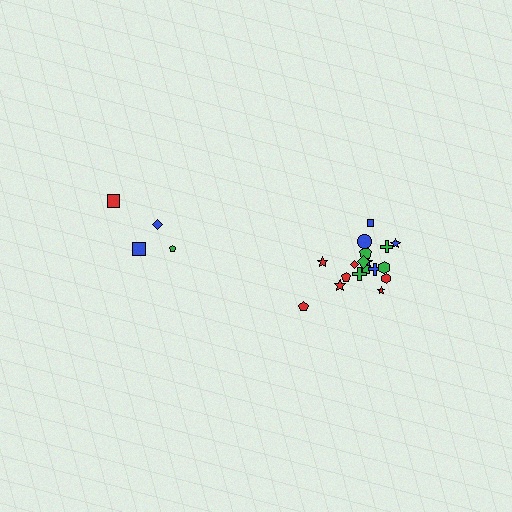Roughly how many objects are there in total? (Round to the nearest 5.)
Roughly 20 objects in total.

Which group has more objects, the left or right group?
The right group.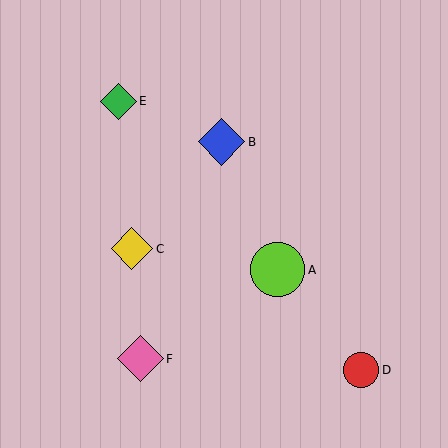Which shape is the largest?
The lime circle (labeled A) is the largest.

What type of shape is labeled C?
Shape C is a yellow diamond.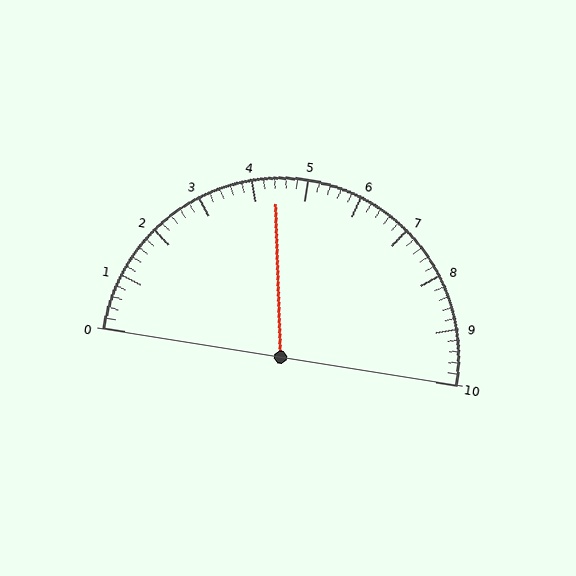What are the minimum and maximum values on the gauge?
The gauge ranges from 0 to 10.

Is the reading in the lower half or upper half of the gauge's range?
The reading is in the lower half of the range (0 to 10).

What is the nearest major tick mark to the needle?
The nearest major tick mark is 4.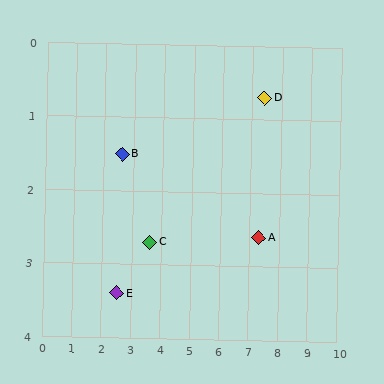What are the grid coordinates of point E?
Point E is at approximately (2.5, 3.4).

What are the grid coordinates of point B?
Point B is at approximately (2.6, 1.5).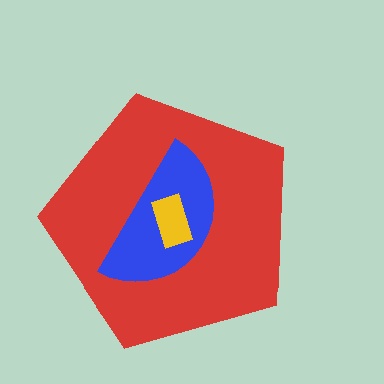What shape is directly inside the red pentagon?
The blue semicircle.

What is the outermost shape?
The red pentagon.